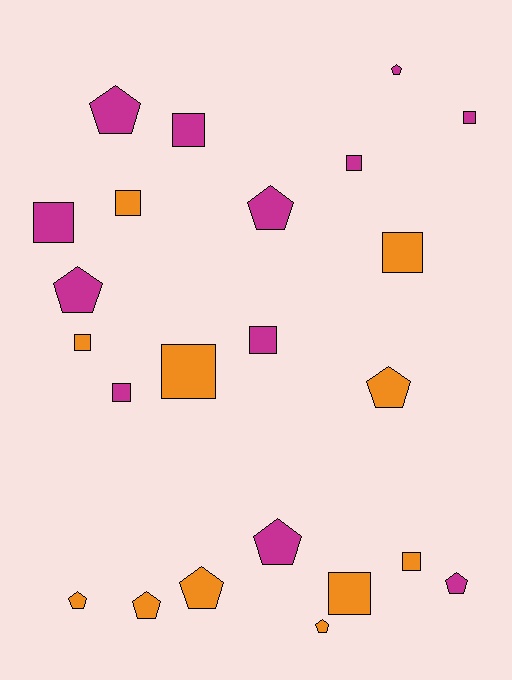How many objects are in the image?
There are 23 objects.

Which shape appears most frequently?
Square, with 12 objects.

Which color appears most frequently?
Magenta, with 12 objects.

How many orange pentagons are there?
There are 5 orange pentagons.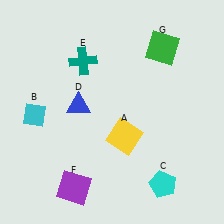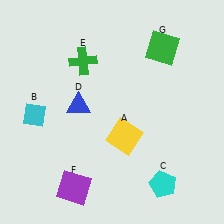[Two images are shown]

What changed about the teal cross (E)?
In Image 1, E is teal. In Image 2, it changed to green.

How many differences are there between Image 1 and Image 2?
There is 1 difference between the two images.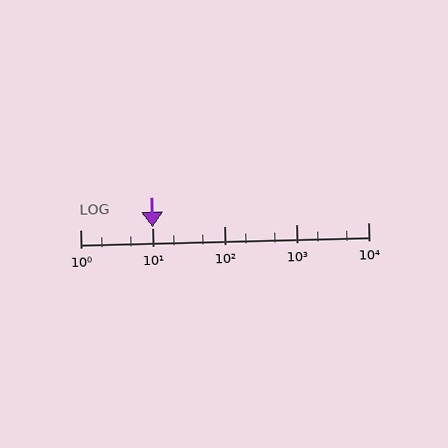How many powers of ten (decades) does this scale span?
The scale spans 4 decades, from 1 to 10000.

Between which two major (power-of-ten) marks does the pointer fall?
The pointer is between 10 and 100.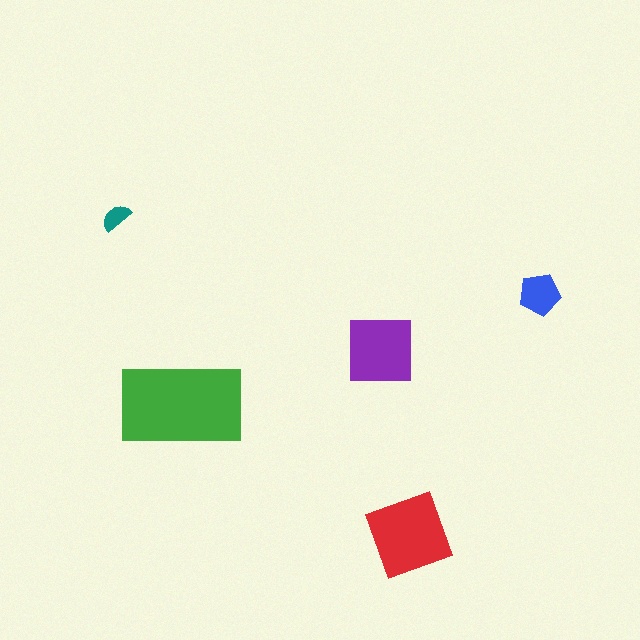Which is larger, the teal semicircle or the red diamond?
The red diamond.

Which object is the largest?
The green rectangle.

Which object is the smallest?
The teal semicircle.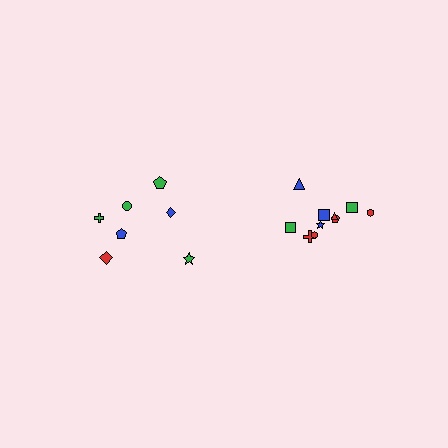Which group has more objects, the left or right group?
The right group.